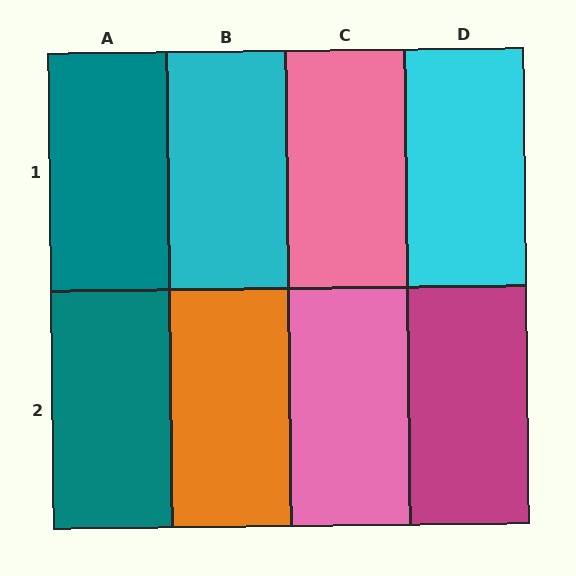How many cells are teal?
2 cells are teal.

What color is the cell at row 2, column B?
Orange.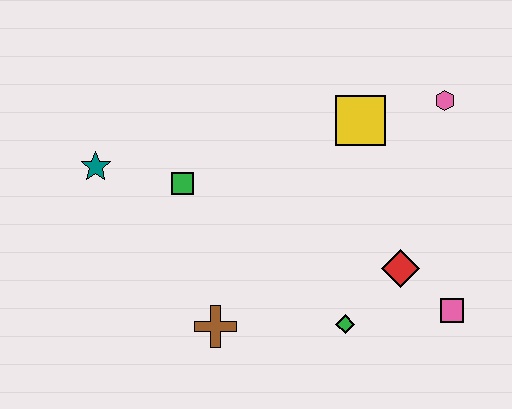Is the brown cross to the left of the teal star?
No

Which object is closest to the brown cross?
The green diamond is closest to the brown cross.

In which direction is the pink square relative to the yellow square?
The pink square is below the yellow square.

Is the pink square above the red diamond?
No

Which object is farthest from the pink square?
The teal star is farthest from the pink square.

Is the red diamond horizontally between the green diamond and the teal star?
No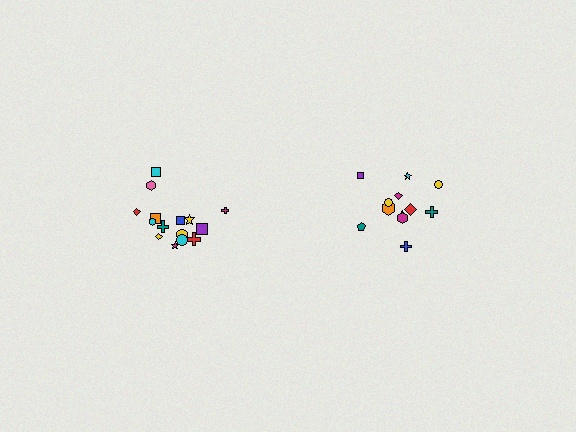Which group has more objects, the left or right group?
The left group.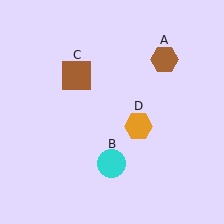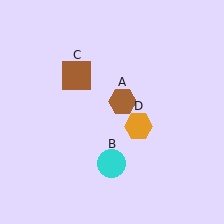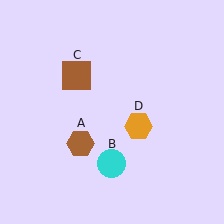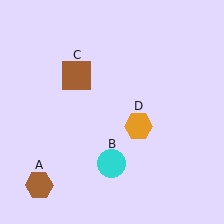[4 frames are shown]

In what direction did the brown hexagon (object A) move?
The brown hexagon (object A) moved down and to the left.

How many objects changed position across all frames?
1 object changed position: brown hexagon (object A).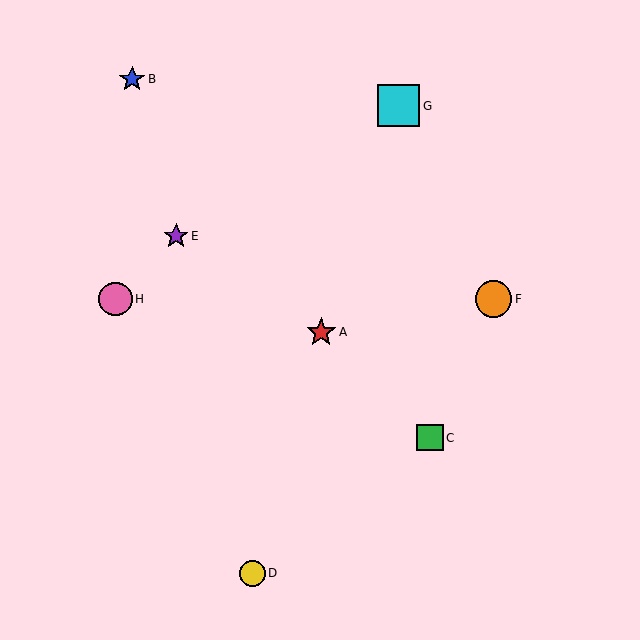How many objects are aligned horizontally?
2 objects (F, H) are aligned horizontally.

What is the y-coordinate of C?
Object C is at y≈438.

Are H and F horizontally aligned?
Yes, both are at y≈299.